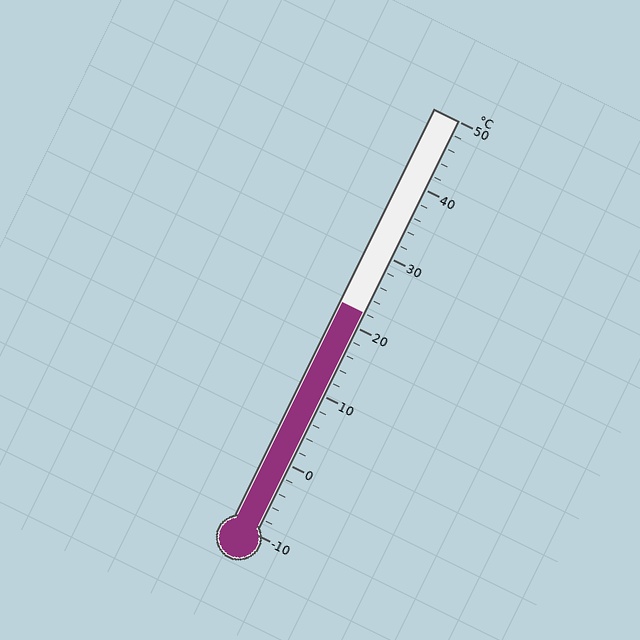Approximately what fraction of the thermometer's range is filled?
The thermometer is filled to approximately 55% of its range.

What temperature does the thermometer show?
The thermometer shows approximately 22°C.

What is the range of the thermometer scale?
The thermometer scale ranges from -10°C to 50°C.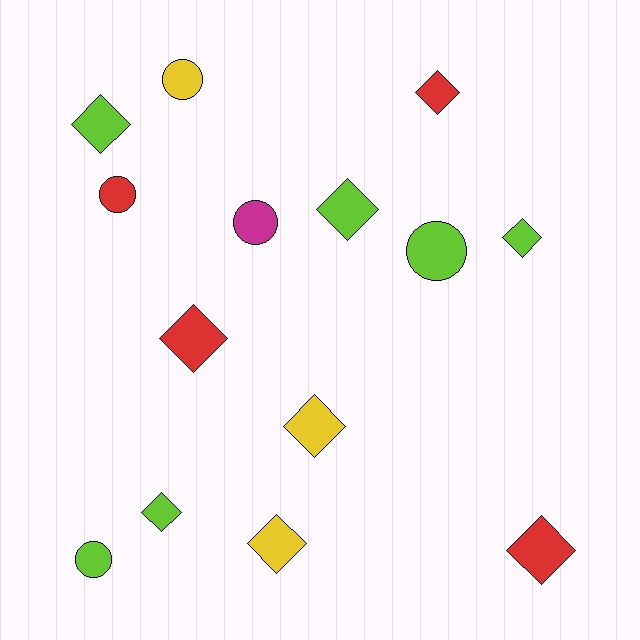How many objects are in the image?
There are 14 objects.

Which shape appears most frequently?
Diamond, with 9 objects.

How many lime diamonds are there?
There are 4 lime diamonds.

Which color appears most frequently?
Lime, with 6 objects.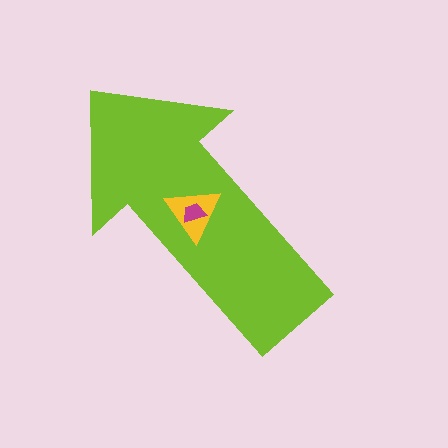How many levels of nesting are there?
3.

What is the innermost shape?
The magenta trapezoid.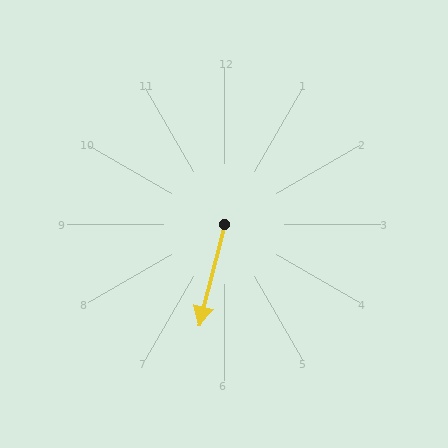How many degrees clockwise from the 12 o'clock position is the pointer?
Approximately 194 degrees.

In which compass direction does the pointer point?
South.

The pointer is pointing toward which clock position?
Roughly 6 o'clock.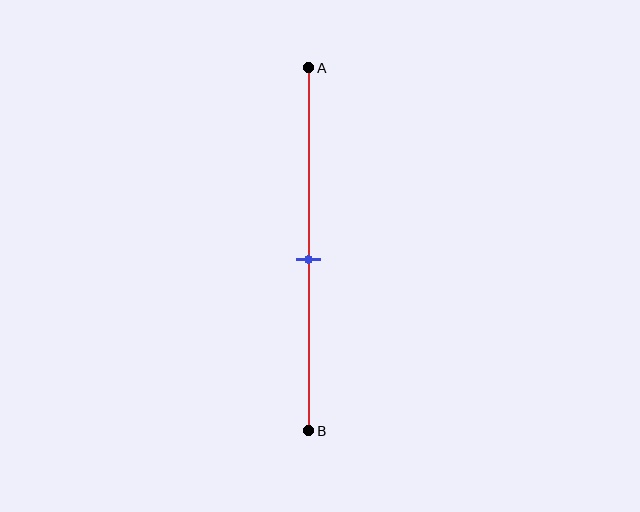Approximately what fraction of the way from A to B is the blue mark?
The blue mark is approximately 55% of the way from A to B.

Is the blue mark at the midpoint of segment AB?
Yes, the mark is approximately at the midpoint.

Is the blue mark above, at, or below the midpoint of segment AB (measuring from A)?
The blue mark is approximately at the midpoint of segment AB.